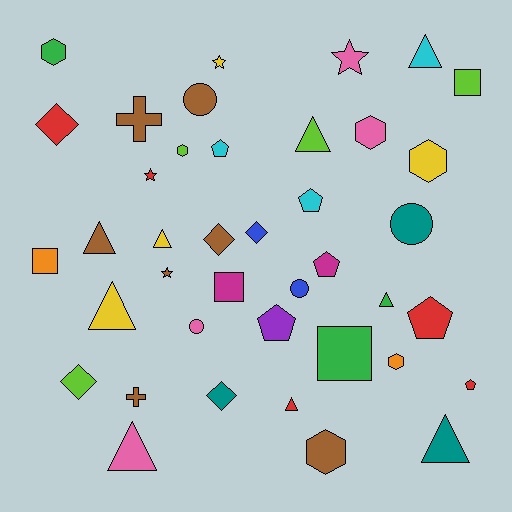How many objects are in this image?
There are 40 objects.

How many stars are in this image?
There are 4 stars.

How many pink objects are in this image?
There are 4 pink objects.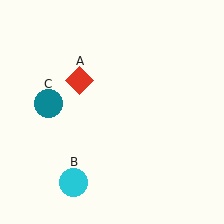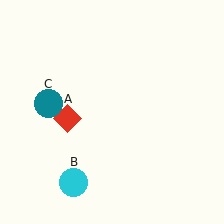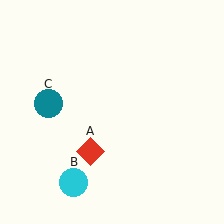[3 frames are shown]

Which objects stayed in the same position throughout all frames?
Cyan circle (object B) and teal circle (object C) remained stationary.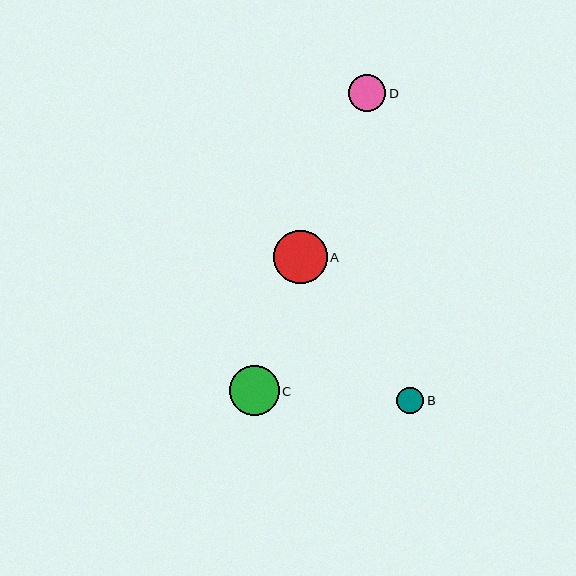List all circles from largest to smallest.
From largest to smallest: A, C, D, B.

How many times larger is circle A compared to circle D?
Circle A is approximately 1.4 times the size of circle D.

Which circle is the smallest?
Circle B is the smallest with a size of approximately 27 pixels.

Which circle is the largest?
Circle A is the largest with a size of approximately 53 pixels.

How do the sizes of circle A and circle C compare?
Circle A and circle C are approximately the same size.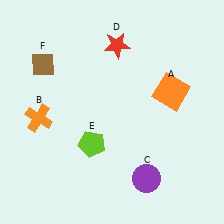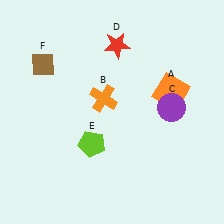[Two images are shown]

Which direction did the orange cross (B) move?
The orange cross (B) moved right.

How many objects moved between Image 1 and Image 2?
2 objects moved between the two images.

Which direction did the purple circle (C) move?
The purple circle (C) moved up.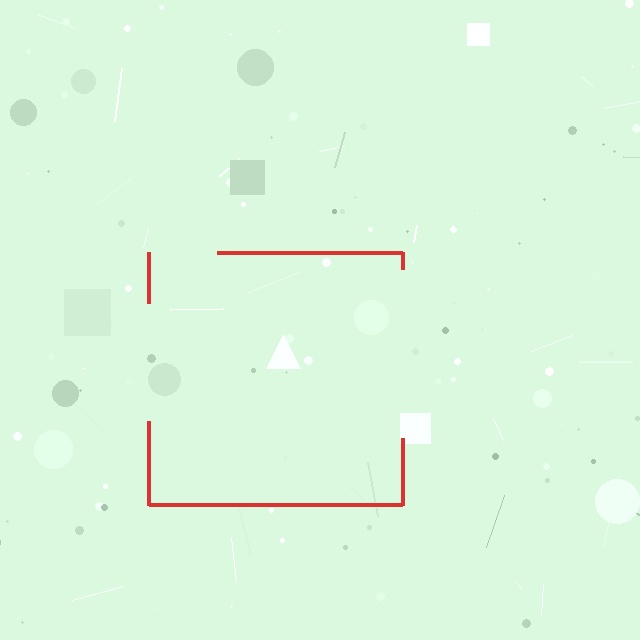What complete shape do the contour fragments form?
The contour fragments form a square.